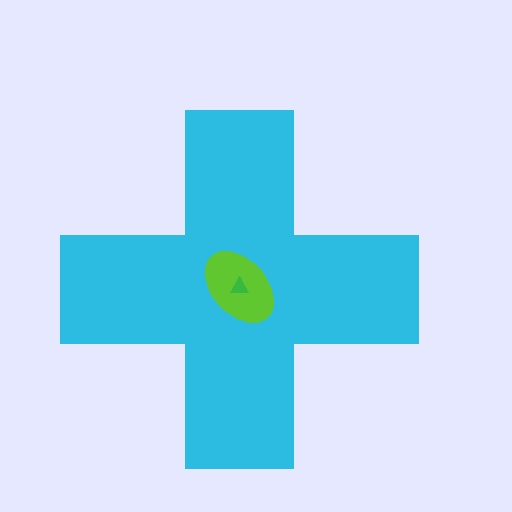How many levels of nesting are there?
3.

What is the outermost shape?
The cyan cross.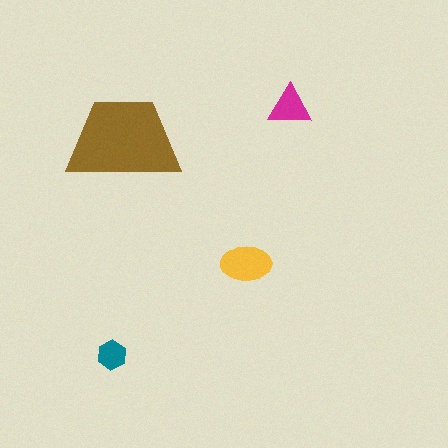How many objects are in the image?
There are 4 objects in the image.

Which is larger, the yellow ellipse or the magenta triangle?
The yellow ellipse.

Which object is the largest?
The brown trapezoid.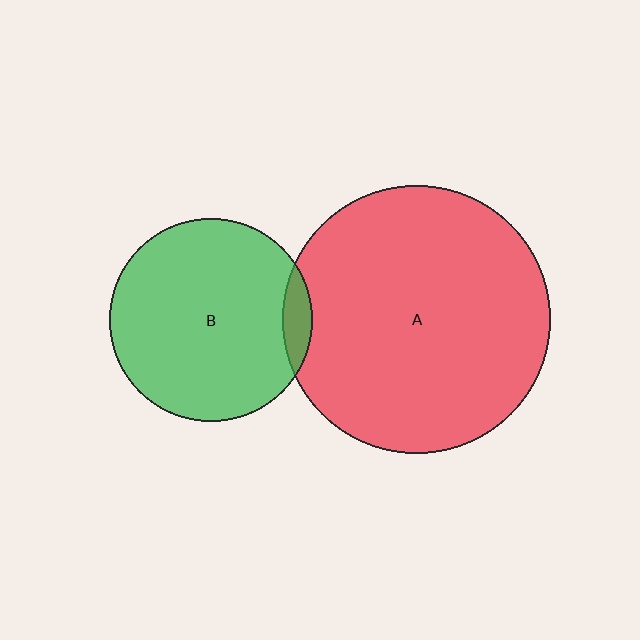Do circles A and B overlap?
Yes.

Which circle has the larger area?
Circle A (red).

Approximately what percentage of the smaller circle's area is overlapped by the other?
Approximately 5%.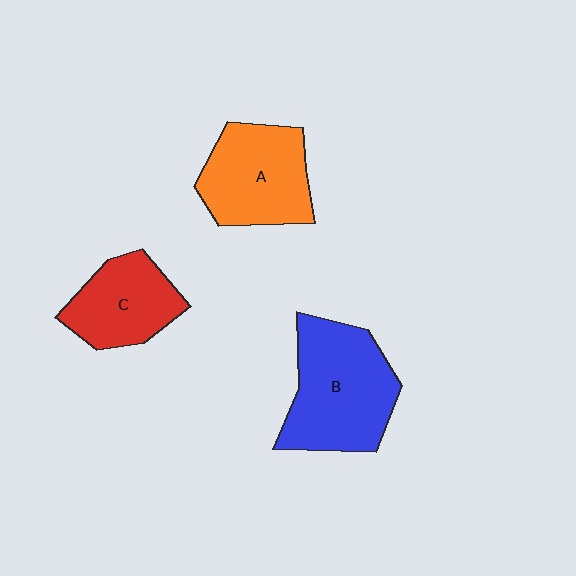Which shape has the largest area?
Shape B (blue).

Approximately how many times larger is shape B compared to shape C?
Approximately 1.5 times.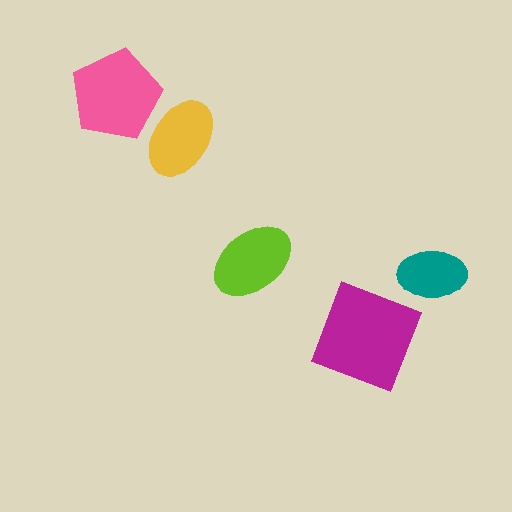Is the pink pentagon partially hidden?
Yes, it is partially covered by another shape.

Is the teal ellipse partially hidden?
No, no other shape covers it.